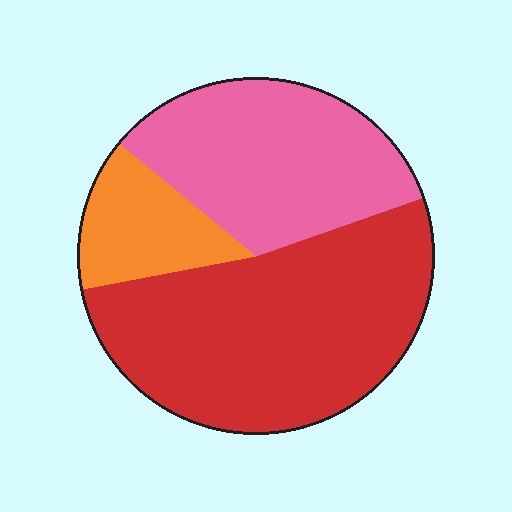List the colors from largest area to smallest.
From largest to smallest: red, pink, orange.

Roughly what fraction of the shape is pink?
Pink takes up about one third (1/3) of the shape.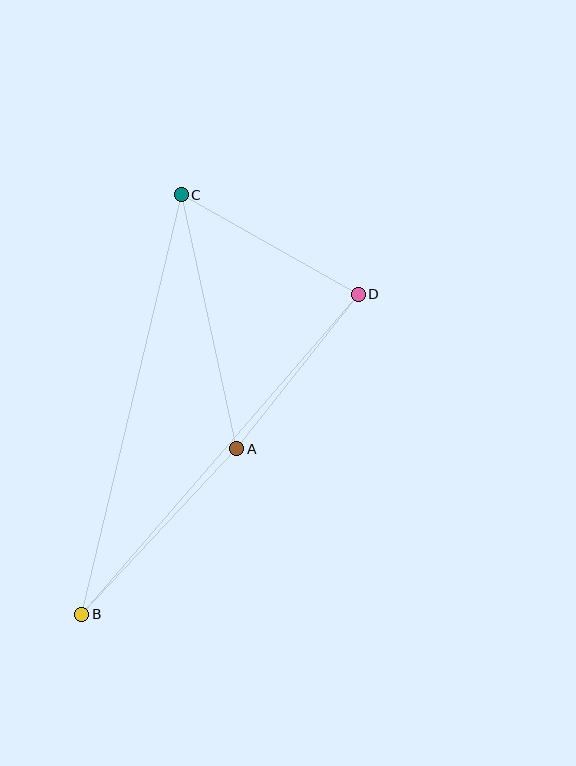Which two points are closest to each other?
Points A and D are closest to each other.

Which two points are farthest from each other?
Points B and C are farthest from each other.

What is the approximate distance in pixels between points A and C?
The distance between A and C is approximately 260 pixels.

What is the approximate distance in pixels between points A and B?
The distance between A and B is approximately 227 pixels.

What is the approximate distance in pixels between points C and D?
The distance between C and D is approximately 203 pixels.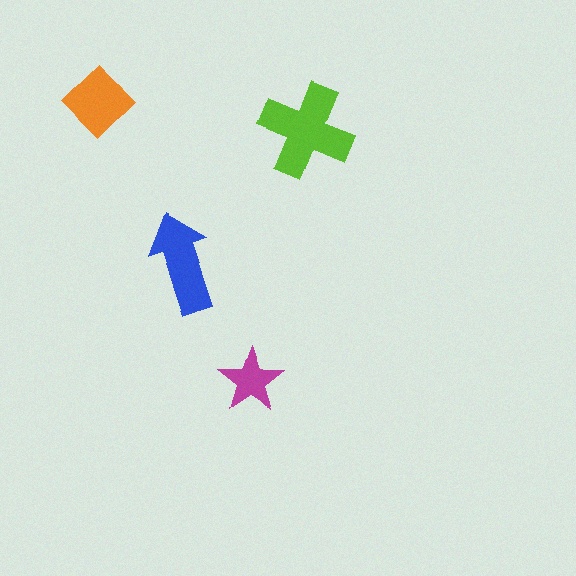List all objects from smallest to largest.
The magenta star, the orange diamond, the blue arrow, the lime cross.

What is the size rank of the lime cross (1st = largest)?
1st.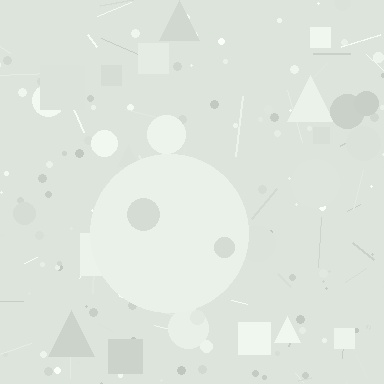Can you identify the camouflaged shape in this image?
The camouflaged shape is a circle.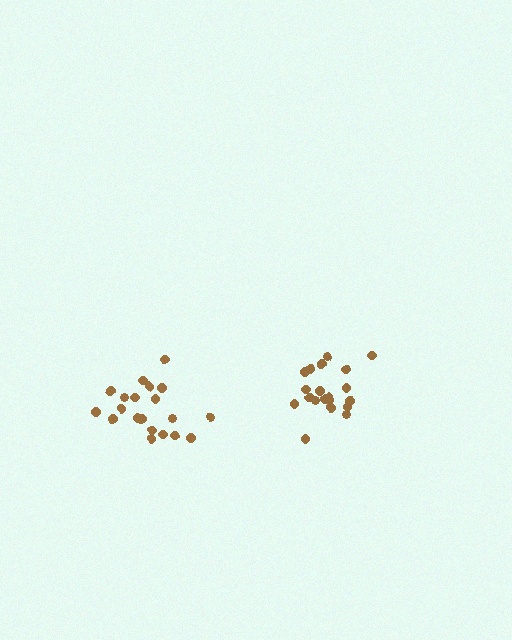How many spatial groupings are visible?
There are 2 spatial groupings.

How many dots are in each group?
Group 1: 20 dots, Group 2: 20 dots (40 total).